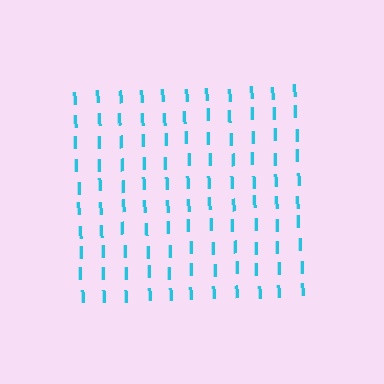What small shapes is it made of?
It is made of small letter I's.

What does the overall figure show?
The overall figure shows a square.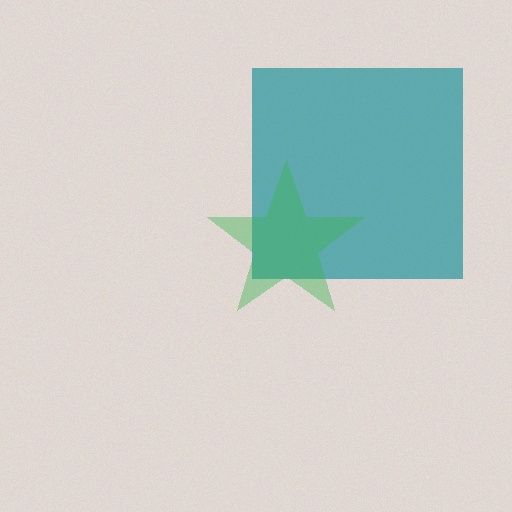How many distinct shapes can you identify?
There are 2 distinct shapes: a teal square, a green star.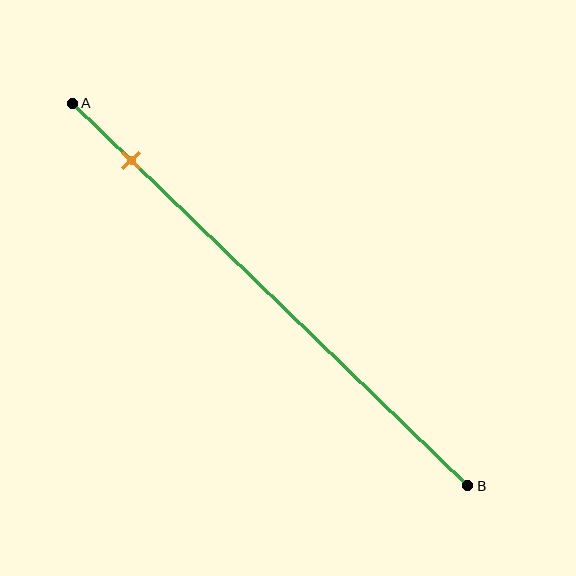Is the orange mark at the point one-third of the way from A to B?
No, the mark is at about 15% from A, not at the 33% one-third point.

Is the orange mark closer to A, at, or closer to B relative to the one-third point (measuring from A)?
The orange mark is closer to point A than the one-third point of segment AB.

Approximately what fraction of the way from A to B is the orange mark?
The orange mark is approximately 15% of the way from A to B.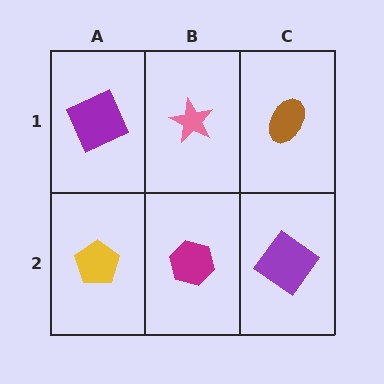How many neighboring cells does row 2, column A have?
2.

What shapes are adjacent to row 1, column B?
A magenta hexagon (row 2, column B), a purple square (row 1, column A), a brown ellipse (row 1, column C).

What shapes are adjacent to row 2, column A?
A purple square (row 1, column A), a magenta hexagon (row 2, column B).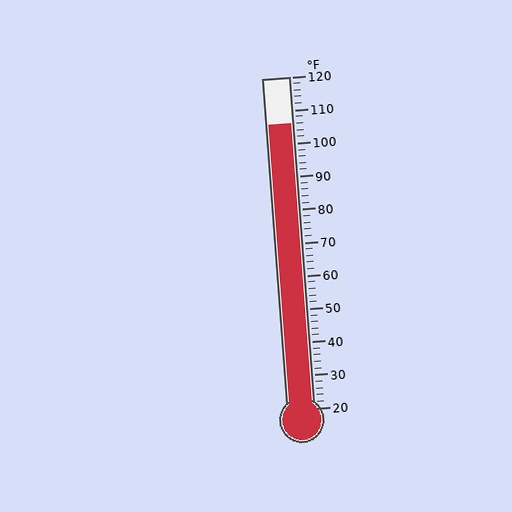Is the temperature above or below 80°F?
The temperature is above 80°F.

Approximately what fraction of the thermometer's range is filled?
The thermometer is filled to approximately 85% of its range.